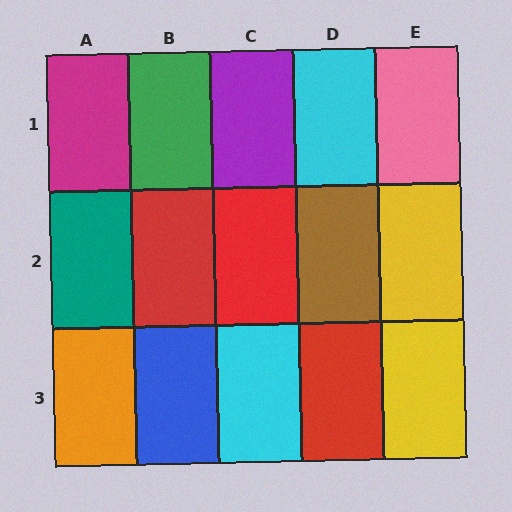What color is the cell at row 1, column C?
Purple.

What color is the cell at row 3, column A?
Orange.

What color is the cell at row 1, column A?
Magenta.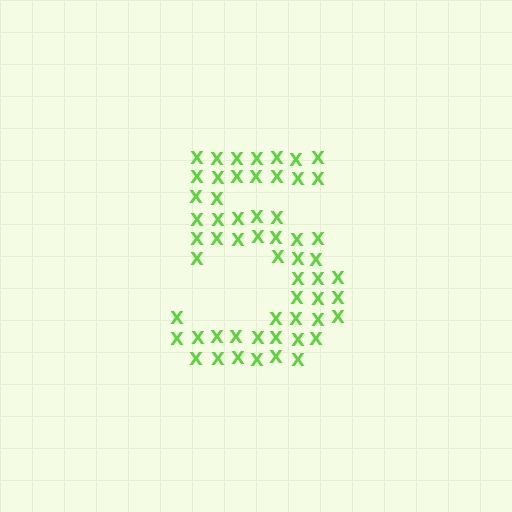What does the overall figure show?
The overall figure shows the digit 5.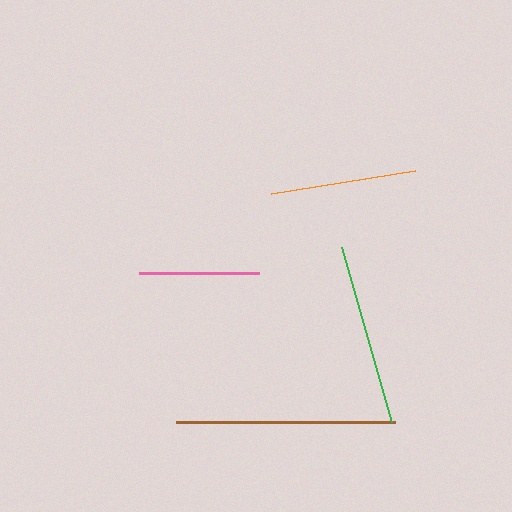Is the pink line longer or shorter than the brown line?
The brown line is longer than the pink line.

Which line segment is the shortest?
The pink line is the shortest at approximately 120 pixels.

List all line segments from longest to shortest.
From longest to shortest: brown, green, orange, pink.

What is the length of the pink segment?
The pink segment is approximately 120 pixels long.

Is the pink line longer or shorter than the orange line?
The orange line is longer than the pink line.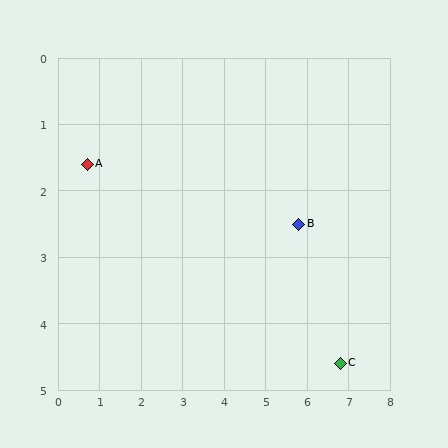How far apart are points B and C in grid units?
Points B and C are about 2.3 grid units apart.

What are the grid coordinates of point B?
Point B is at approximately (5.8, 2.5).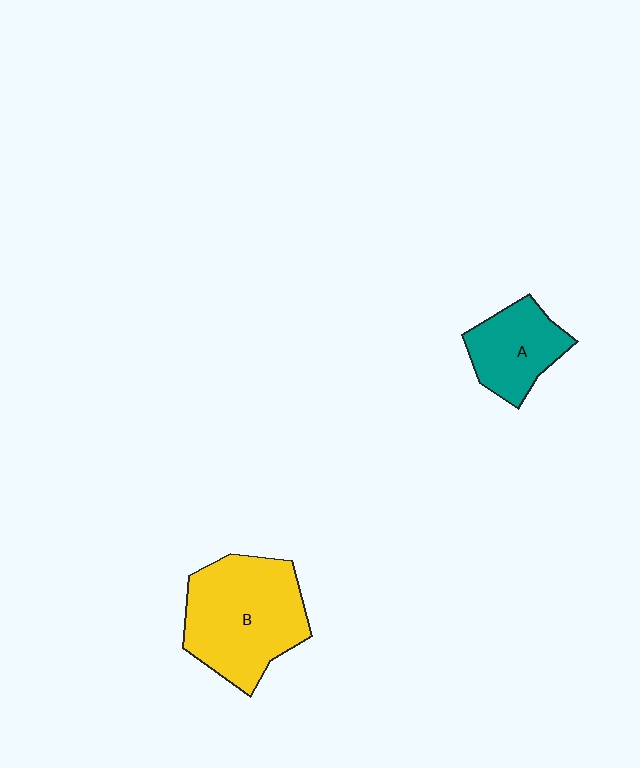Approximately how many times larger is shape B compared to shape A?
Approximately 1.8 times.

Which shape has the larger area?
Shape B (yellow).